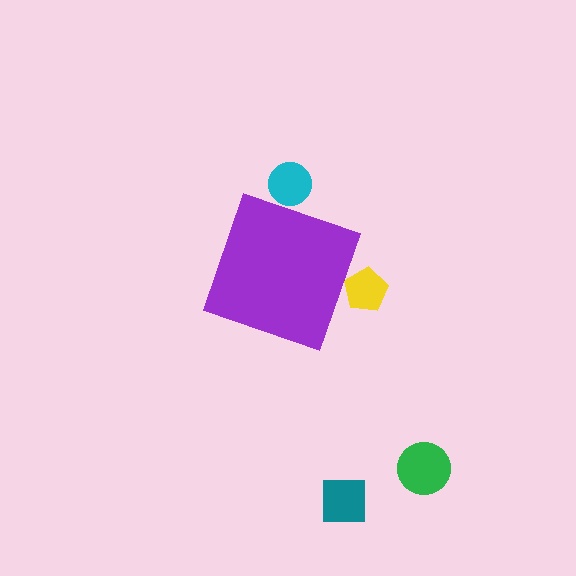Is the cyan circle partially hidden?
Yes, the cyan circle is partially hidden behind the purple diamond.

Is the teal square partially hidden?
No, the teal square is fully visible.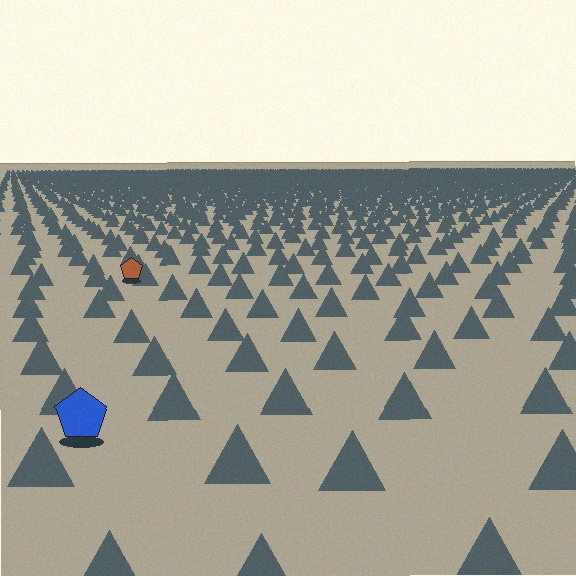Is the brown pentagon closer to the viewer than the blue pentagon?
No. The blue pentagon is closer — you can tell from the texture gradient: the ground texture is coarser near it.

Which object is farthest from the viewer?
The brown pentagon is farthest from the viewer. It appears smaller and the ground texture around it is denser.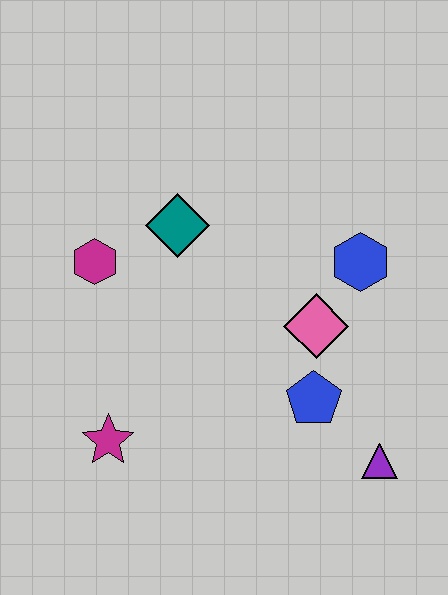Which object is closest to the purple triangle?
The blue pentagon is closest to the purple triangle.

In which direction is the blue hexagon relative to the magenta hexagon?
The blue hexagon is to the right of the magenta hexagon.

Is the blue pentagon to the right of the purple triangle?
No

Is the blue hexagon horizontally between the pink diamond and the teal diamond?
No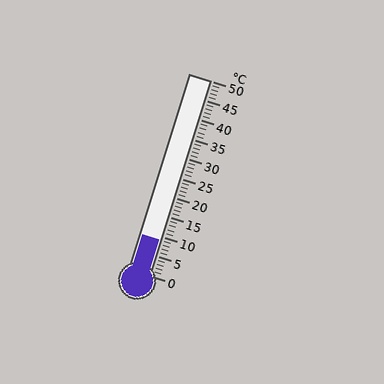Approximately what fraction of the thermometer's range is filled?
The thermometer is filled to approximately 20% of its range.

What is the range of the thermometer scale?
The thermometer scale ranges from 0°C to 50°C.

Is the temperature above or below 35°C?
The temperature is below 35°C.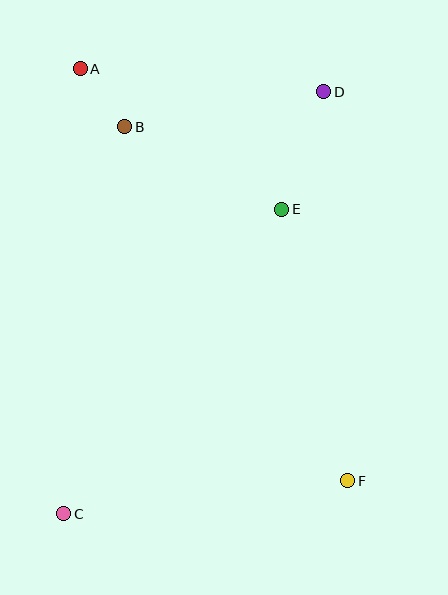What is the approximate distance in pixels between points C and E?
The distance between C and E is approximately 374 pixels.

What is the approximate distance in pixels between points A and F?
The distance between A and F is approximately 491 pixels.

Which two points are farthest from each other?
Points C and D are farthest from each other.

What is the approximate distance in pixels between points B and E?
The distance between B and E is approximately 177 pixels.